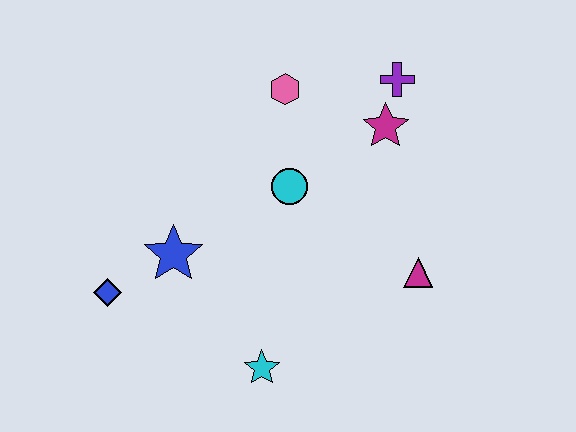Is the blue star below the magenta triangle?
No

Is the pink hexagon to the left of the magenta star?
Yes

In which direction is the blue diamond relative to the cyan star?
The blue diamond is to the left of the cyan star.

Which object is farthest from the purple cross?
The blue diamond is farthest from the purple cross.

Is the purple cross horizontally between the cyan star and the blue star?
No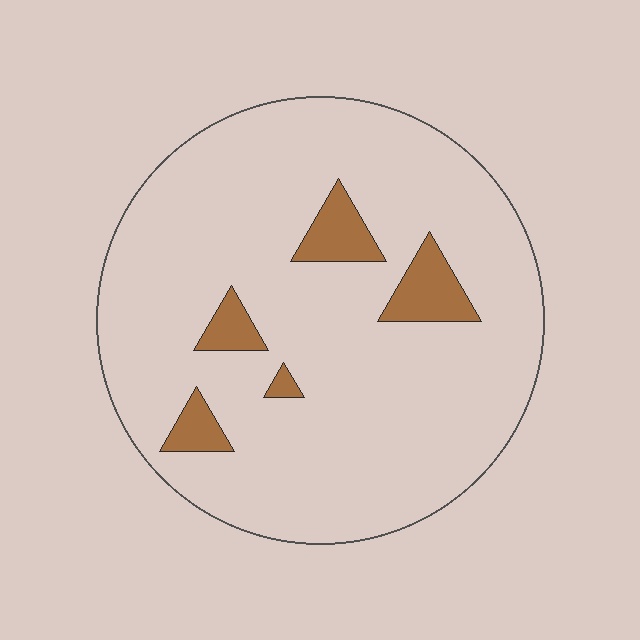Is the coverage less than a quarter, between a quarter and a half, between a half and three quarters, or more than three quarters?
Less than a quarter.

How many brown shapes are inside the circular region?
5.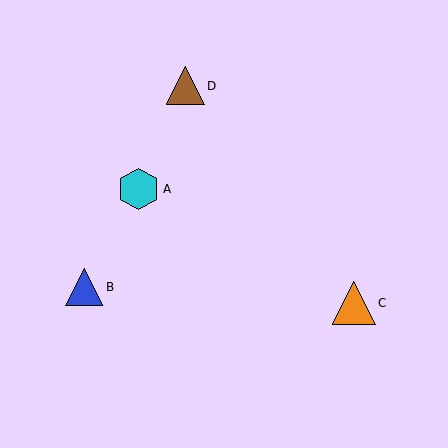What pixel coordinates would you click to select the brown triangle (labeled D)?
Click at (185, 86) to select the brown triangle D.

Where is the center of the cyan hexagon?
The center of the cyan hexagon is at (139, 189).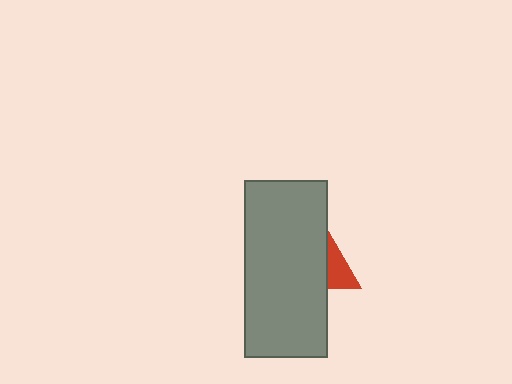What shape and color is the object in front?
The object in front is a gray rectangle.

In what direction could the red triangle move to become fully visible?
The red triangle could move right. That would shift it out from behind the gray rectangle entirely.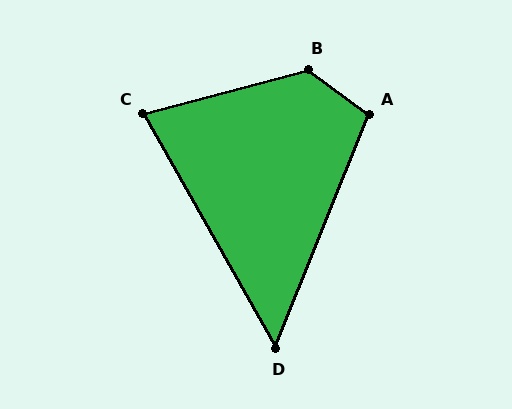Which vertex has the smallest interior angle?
D, at approximately 51 degrees.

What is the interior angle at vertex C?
Approximately 76 degrees (acute).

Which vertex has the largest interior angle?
B, at approximately 129 degrees.